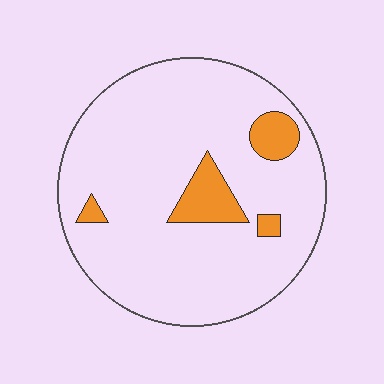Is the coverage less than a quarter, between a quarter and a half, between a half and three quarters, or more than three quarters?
Less than a quarter.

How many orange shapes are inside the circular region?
4.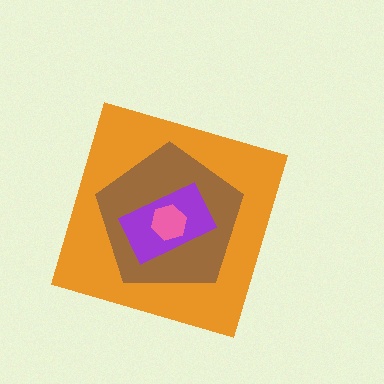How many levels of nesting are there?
4.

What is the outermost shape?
The orange diamond.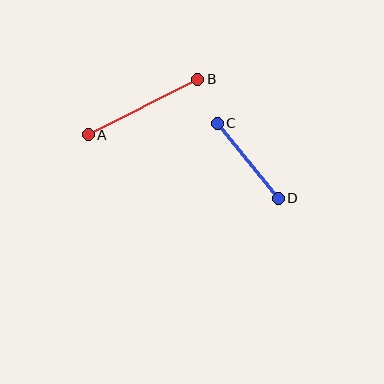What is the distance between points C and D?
The distance is approximately 96 pixels.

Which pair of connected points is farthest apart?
Points A and B are farthest apart.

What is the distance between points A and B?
The distance is approximately 123 pixels.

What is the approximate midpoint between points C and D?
The midpoint is at approximately (248, 161) pixels.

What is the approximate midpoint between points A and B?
The midpoint is at approximately (143, 107) pixels.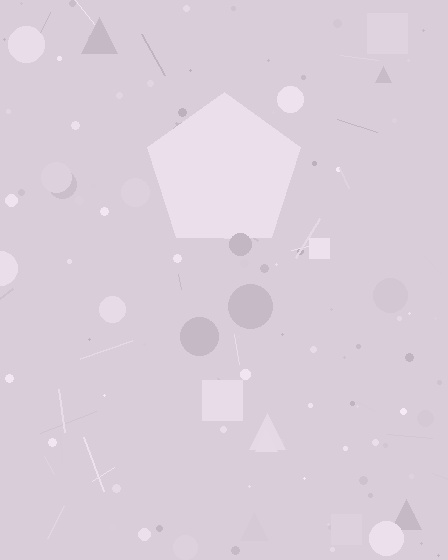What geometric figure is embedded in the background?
A pentagon is embedded in the background.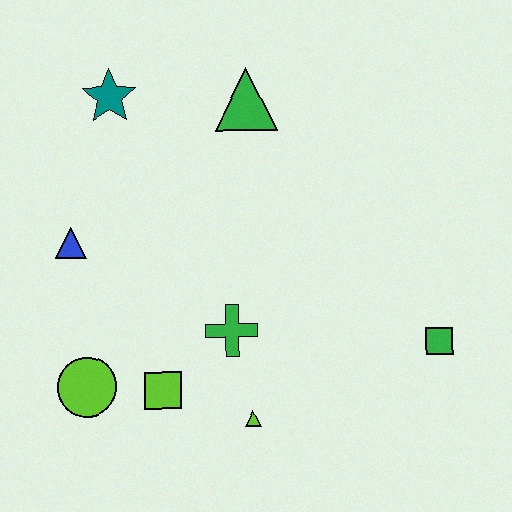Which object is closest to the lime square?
The lime circle is closest to the lime square.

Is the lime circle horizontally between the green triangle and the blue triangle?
Yes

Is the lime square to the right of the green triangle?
No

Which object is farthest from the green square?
The teal star is farthest from the green square.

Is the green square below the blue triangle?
Yes